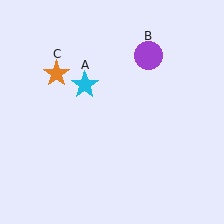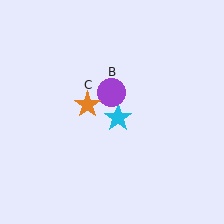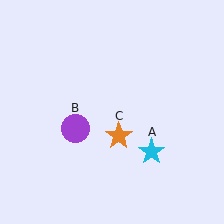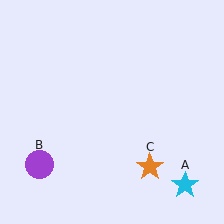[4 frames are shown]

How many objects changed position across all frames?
3 objects changed position: cyan star (object A), purple circle (object B), orange star (object C).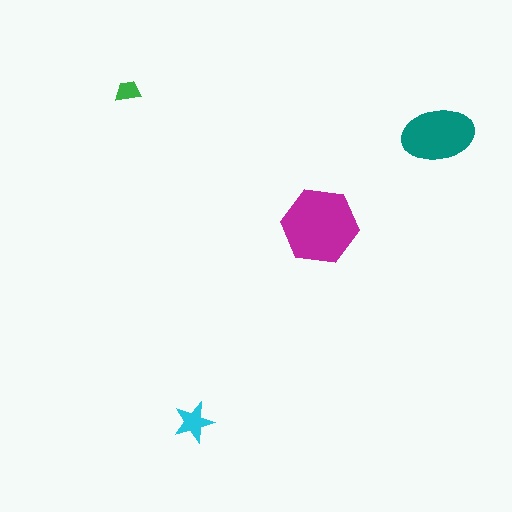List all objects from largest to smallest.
The magenta hexagon, the teal ellipse, the cyan star, the green trapezoid.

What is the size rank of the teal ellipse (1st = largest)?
2nd.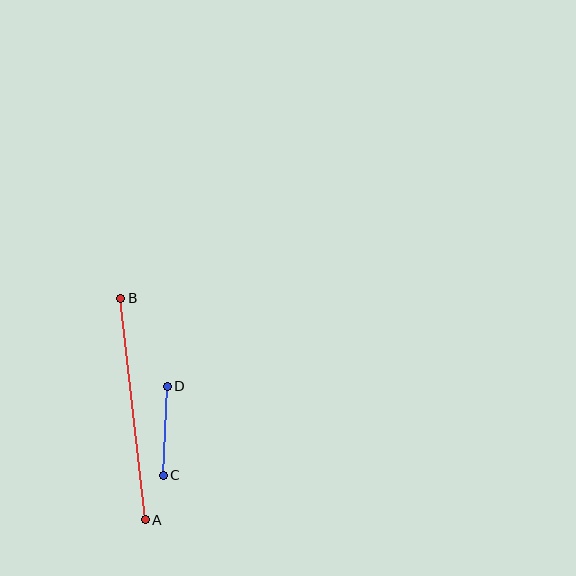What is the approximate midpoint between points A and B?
The midpoint is at approximately (133, 409) pixels.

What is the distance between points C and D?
The distance is approximately 89 pixels.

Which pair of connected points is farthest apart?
Points A and B are farthest apart.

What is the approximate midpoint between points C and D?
The midpoint is at approximately (165, 431) pixels.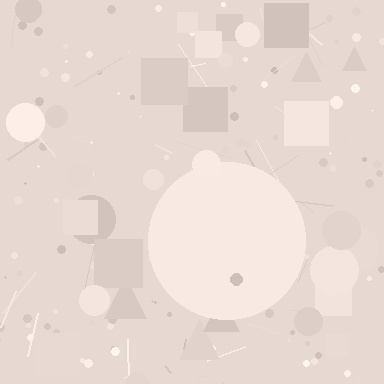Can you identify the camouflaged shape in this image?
The camouflaged shape is a circle.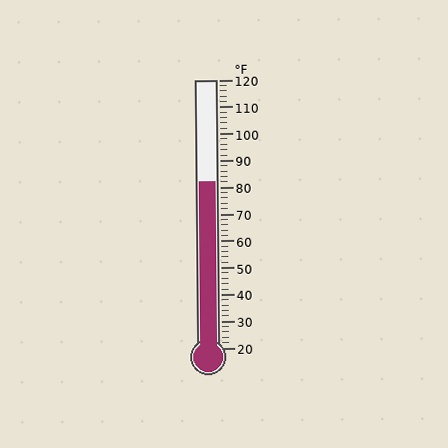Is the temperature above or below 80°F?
The temperature is above 80°F.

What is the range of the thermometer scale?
The thermometer scale ranges from 20°F to 120°F.